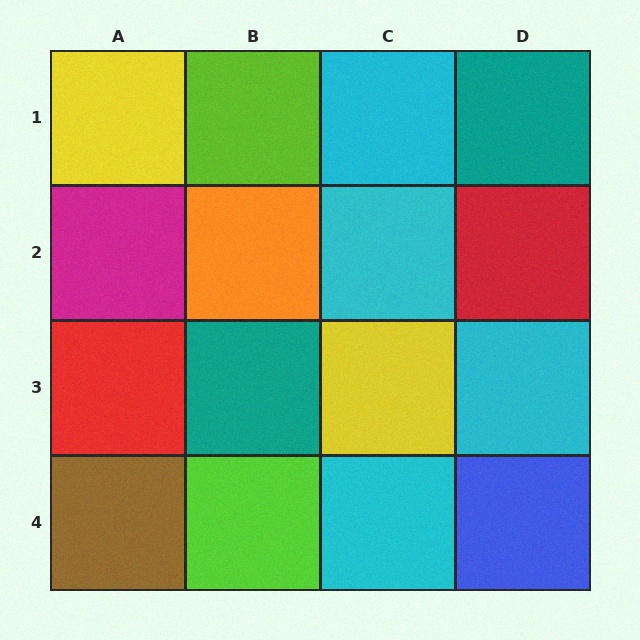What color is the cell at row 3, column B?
Teal.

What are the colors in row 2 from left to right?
Magenta, orange, cyan, red.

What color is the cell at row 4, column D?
Blue.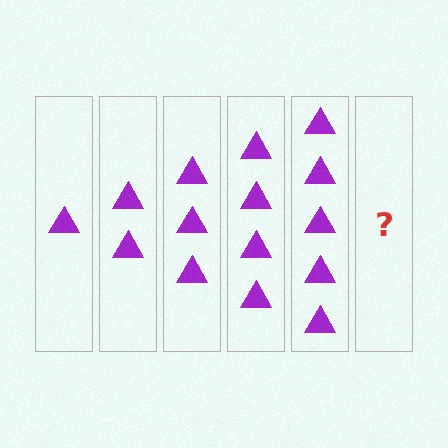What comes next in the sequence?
The next element should be 6 triangles.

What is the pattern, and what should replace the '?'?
The pattern is that each step adds one more triangle. The '?' should be 6 triangles.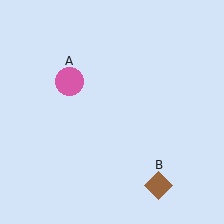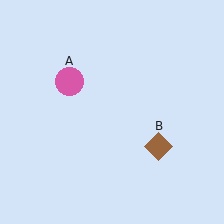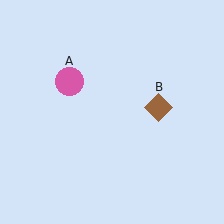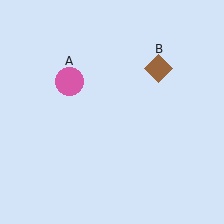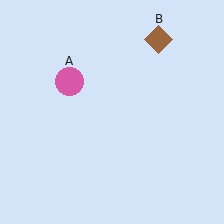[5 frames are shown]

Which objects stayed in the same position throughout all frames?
Pink circle (object A) remained stationary.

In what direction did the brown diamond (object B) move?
The brown diamond (object B) moved up.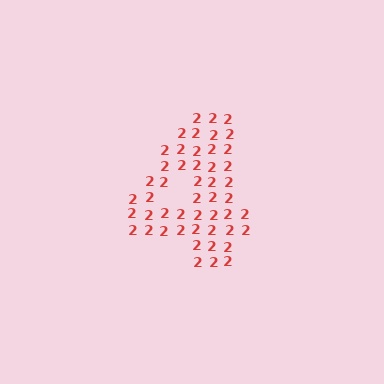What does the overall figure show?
The overall figure shows the digit 4.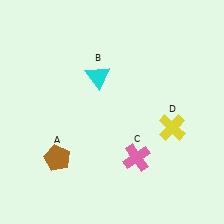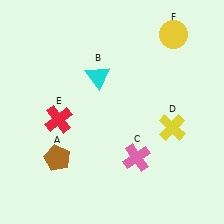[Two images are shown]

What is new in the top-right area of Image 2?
A yellow circle (F) was added in the top-right area of Image 2.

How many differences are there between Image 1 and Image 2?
There are 2 differences between the two images.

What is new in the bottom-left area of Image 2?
A red cross (E) was added in the bottom-left area of Image 2.